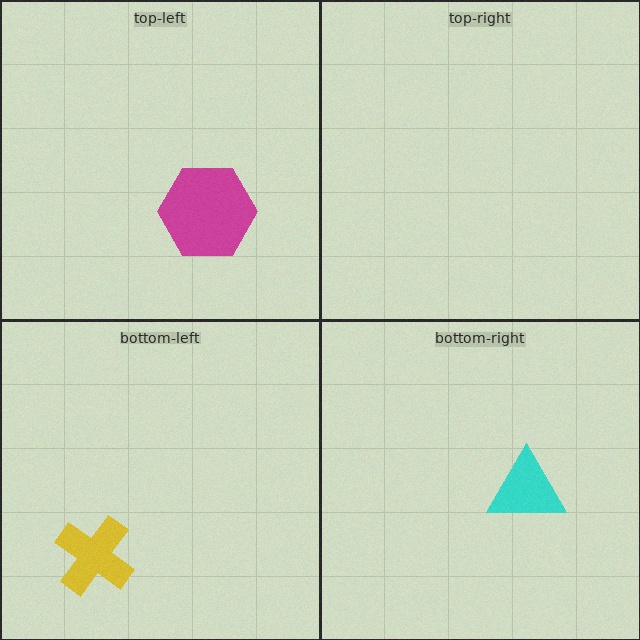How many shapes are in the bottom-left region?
1.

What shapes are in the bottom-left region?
The yellow cross.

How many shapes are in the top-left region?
1.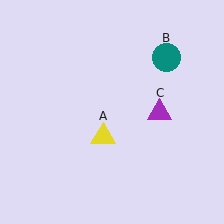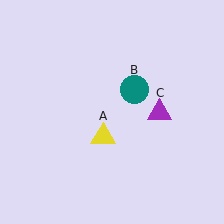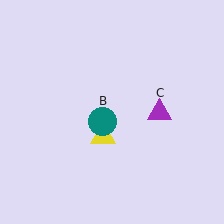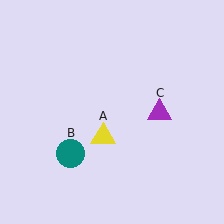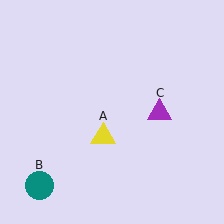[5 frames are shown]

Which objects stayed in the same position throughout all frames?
Yellow triangle (object A) and purple triangle (object C) remained stationary.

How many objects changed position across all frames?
1 object changed position: teal circle (object B).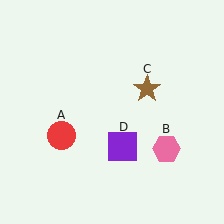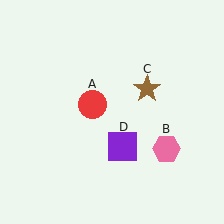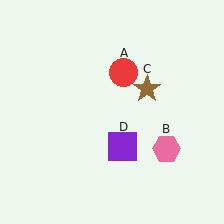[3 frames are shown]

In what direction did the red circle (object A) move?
The red circle (object A) moved up and to the right.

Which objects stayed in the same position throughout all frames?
Pink hexagon (object B) and brown star (object C) and purple square (object D) remained stationary.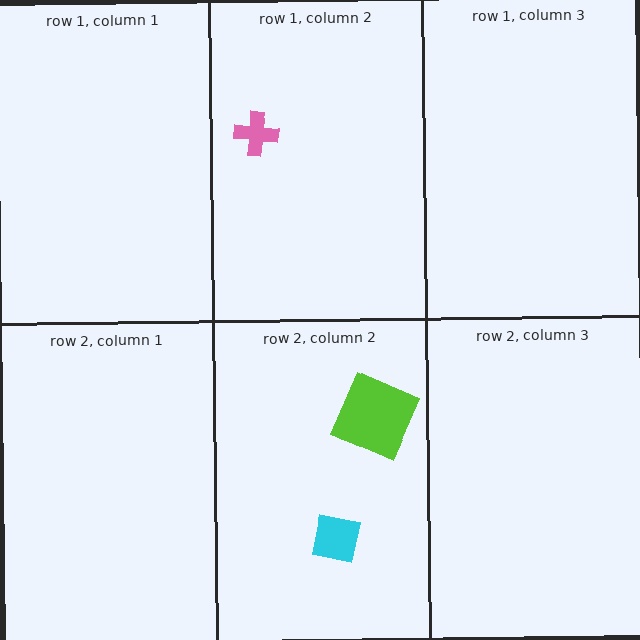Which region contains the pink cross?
The row 1, column 2 region.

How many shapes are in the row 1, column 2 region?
1.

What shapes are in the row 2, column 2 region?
The lime square, the cyan square.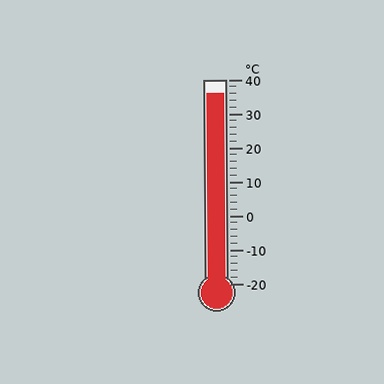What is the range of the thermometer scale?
The thermometer scale ranges from -20°C to 40°C.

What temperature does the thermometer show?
The thermometer shows approximately 36°C.